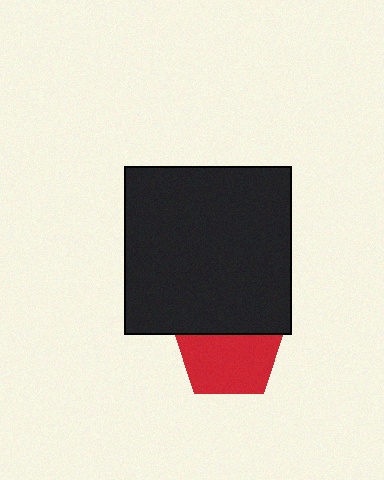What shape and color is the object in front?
The object in front is a black square.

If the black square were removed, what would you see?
You would see the complete red pentagon.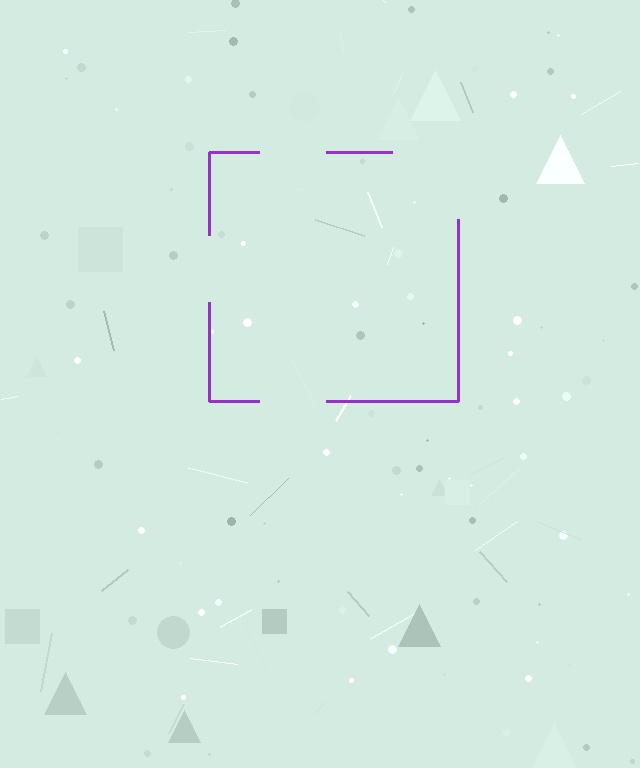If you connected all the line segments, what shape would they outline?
They would outline a square.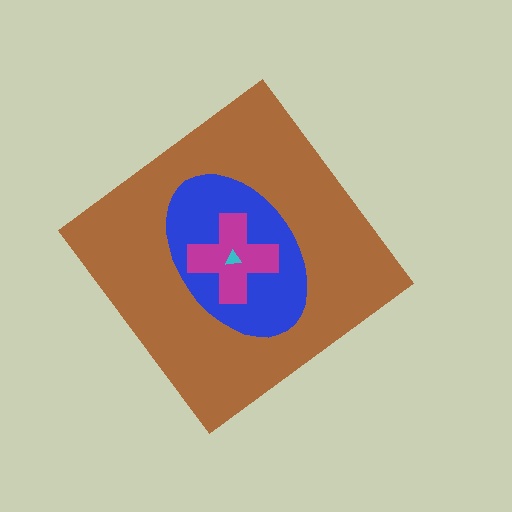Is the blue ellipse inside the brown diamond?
Yes.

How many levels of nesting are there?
4.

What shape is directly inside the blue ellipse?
The magenta cross.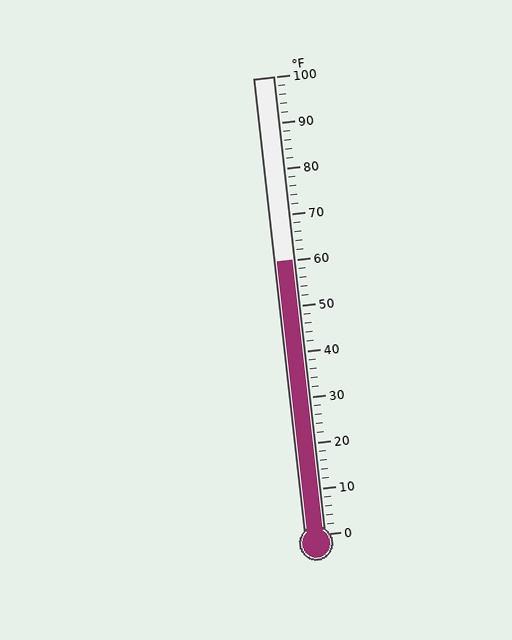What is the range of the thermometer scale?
The thermometer scale ranges from 0°F to 100°F.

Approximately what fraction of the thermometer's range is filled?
The thermometer is filled to approximately 60% of its range.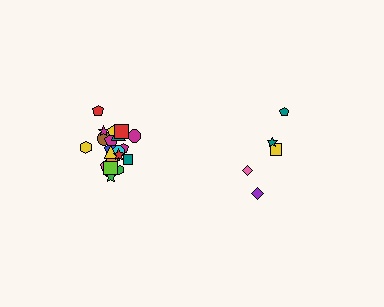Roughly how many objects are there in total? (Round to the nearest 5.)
Roughly 25 objects in total.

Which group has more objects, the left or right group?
The left group.